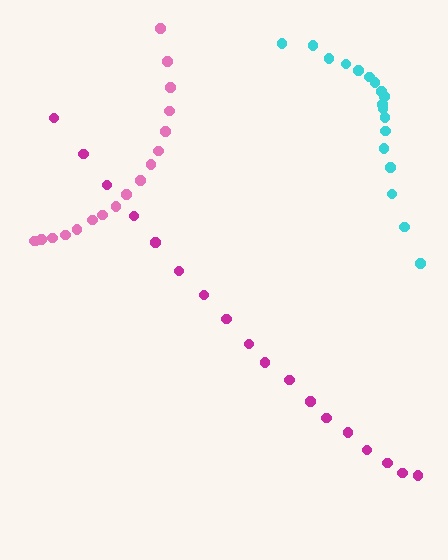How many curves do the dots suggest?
There are 3 distinct paths.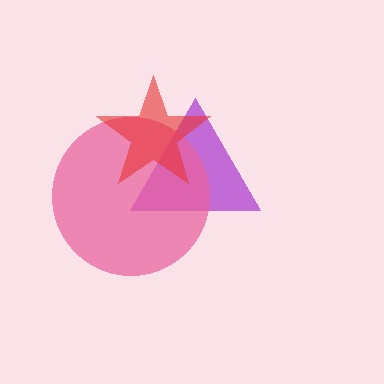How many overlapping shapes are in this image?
There are 3 overlapping shapes in the image.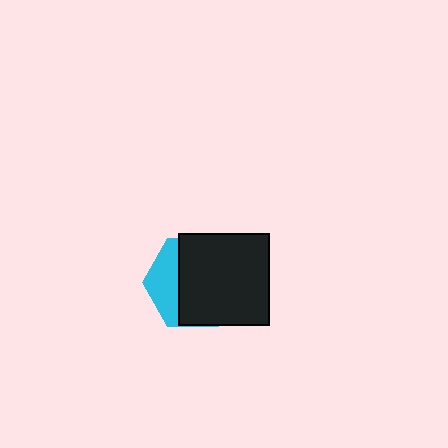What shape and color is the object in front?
The object in front is a black square.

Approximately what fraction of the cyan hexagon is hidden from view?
Roughly 69% of the cyan hexagon is hidden behind the black square.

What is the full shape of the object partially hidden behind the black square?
The partially hidden object is a cyan hexagon.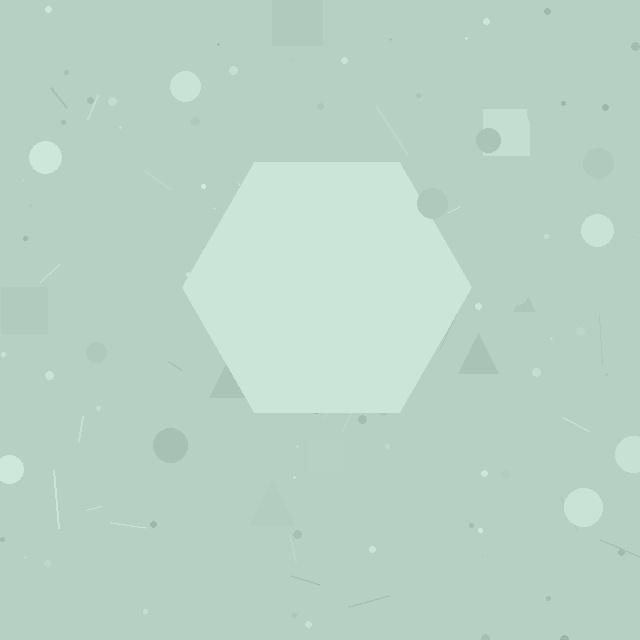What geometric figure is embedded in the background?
A hexagon is embedded in the background.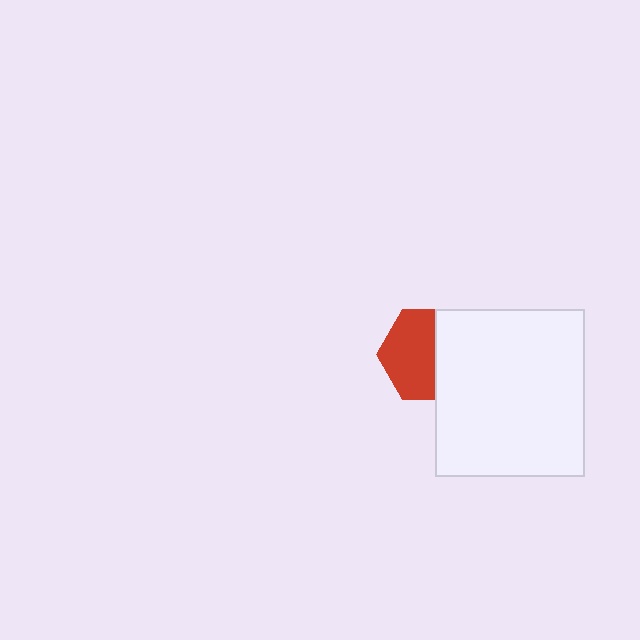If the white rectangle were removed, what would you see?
You would see the complete red hexagon.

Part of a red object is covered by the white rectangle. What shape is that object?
It is a hexagon.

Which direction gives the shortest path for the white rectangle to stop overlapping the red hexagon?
Moving right gives the shortest separation.